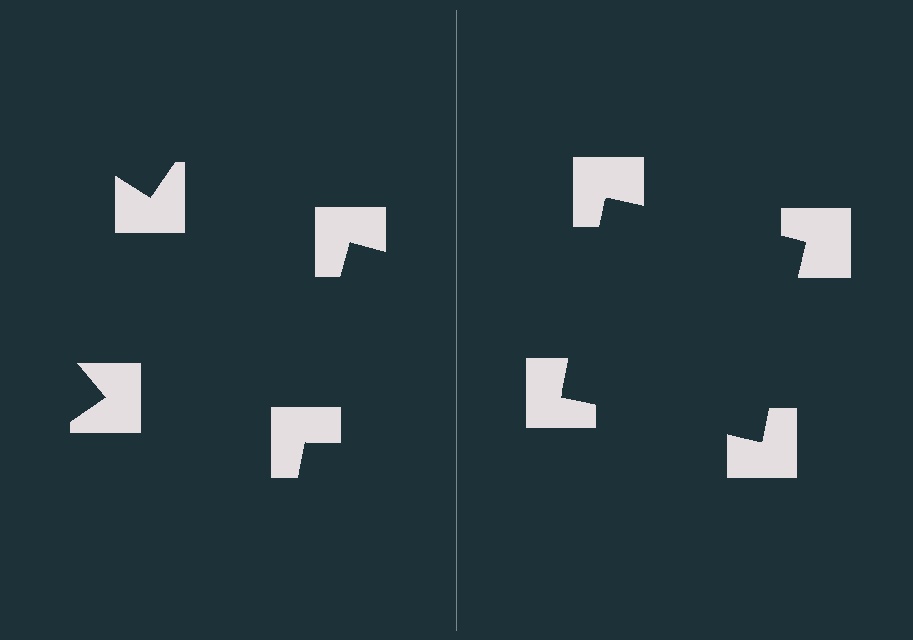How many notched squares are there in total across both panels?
8 — 4 on each side.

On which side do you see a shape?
An illusory square appears on the right side. On the left side the wedge cuts are rotated, so no coherent shape forms.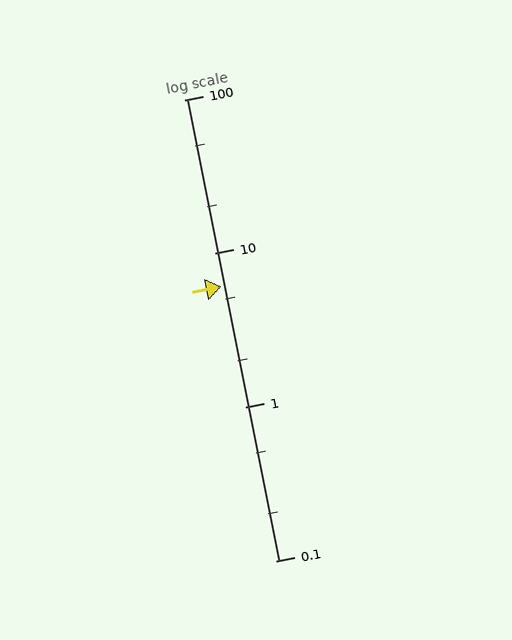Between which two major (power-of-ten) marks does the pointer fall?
The pointer is between 1 and 10.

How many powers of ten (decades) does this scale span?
The scale spans 3 decades, from 0.1 to 100.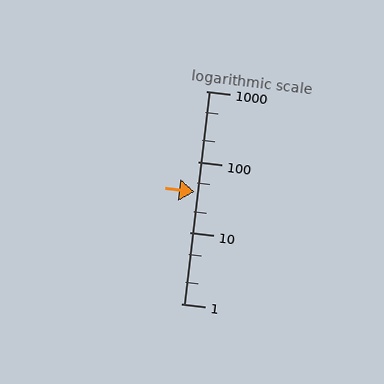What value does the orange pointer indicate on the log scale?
The pointer indicates approximately 38.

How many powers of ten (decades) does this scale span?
The scale spans 3 decades, from 1 to 1000.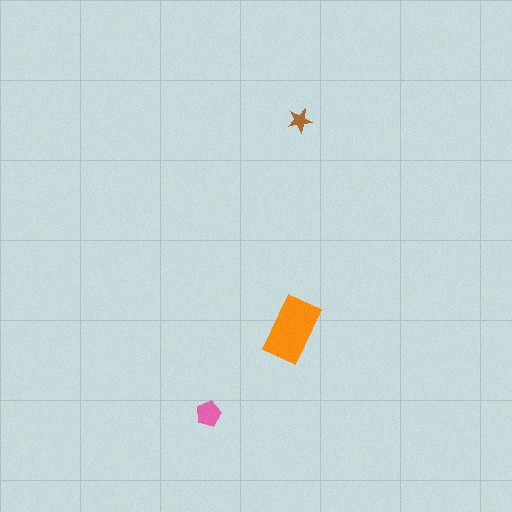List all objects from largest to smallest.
The orange rectangle, the pink pentagon, the brown star.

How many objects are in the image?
There are 3 objects in the image.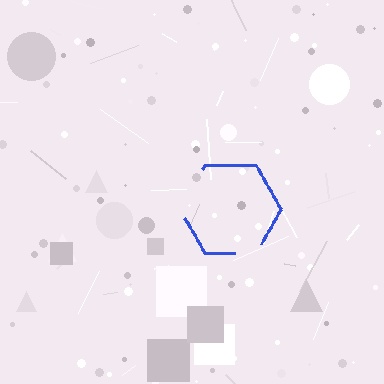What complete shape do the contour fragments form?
The contour fragments form a hexagon.